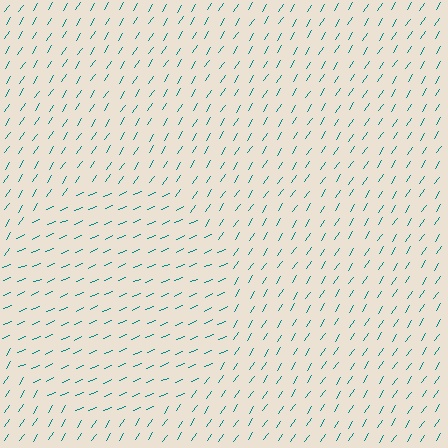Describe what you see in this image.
The image is filled with small teal line segments. A circle region in the image has lines oriented differently from the surrounding lines, creating a visible texture boundary.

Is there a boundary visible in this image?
Yes, there is a texture boundary formed by a change in line orientation.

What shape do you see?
I see a circle.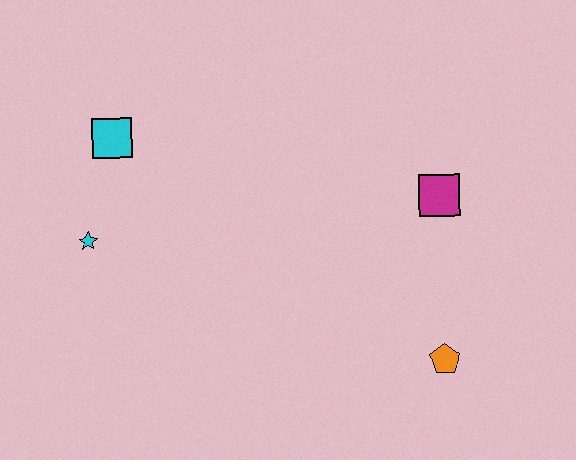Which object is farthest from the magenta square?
The cyan star is farthest from the magenta square.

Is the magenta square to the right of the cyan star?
Yes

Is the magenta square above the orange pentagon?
Yes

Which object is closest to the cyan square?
The cyan star is closest to the cyan square.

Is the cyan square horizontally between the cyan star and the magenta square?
Yes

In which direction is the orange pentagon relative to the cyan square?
The orange pentagon is to the right of the cyan square.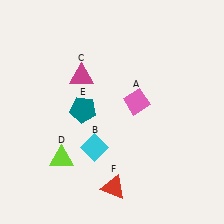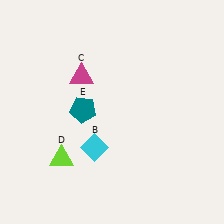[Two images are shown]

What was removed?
The red triangle (F), the pink diamond (A) were removed in Image 2.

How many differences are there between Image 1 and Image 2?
There are 2 differences between the two images.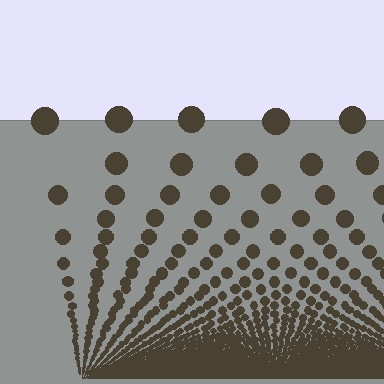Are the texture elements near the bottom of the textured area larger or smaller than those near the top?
Smaller. The gradient is inverted — elements near the bottom are smaller and denser.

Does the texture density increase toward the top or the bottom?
Density increases toward the bottom.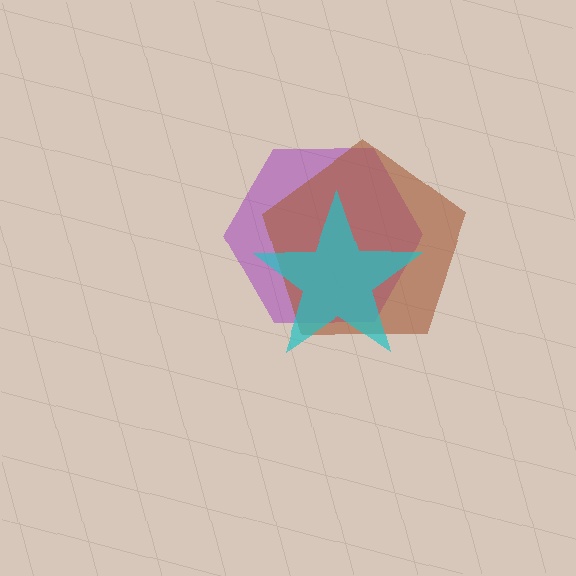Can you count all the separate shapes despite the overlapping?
Yes, there are 3 separate shapes.